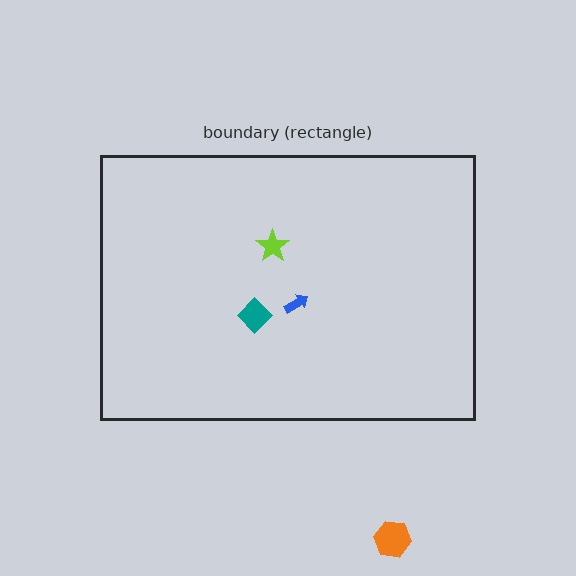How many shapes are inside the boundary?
3 inside, 1 outside.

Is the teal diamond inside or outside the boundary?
Inside.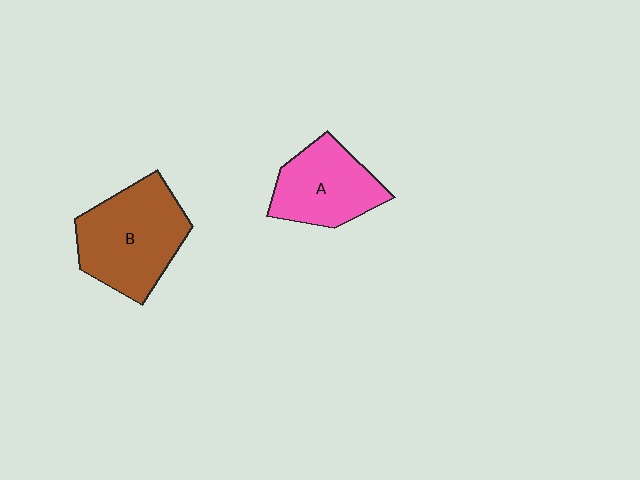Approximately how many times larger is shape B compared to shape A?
Approximately 1.3 times.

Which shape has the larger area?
Shape B (brown).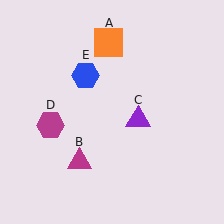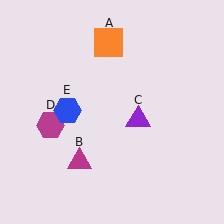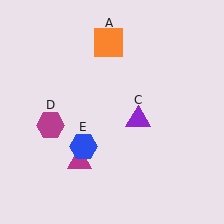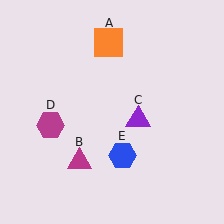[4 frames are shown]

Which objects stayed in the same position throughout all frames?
Orange square (object A) and magenta triangle (object B) and purple triangle (object C) and magenta hexagon (object D) remained stationary.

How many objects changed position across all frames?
1 object changed position: blue hexagon (object E).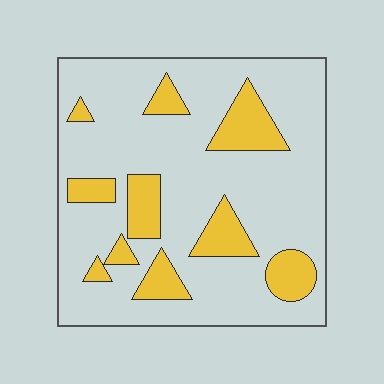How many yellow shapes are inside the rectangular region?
10.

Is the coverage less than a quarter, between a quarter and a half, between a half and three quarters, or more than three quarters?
Less than a quarter.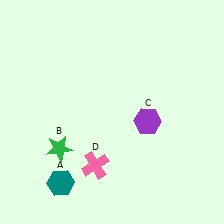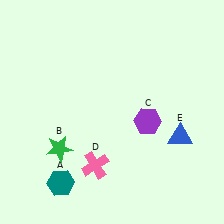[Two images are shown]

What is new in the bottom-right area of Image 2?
A blue triangle (E) was added in the bottom-right area of Image 2.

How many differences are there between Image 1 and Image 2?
There is 1 difference between the two images.